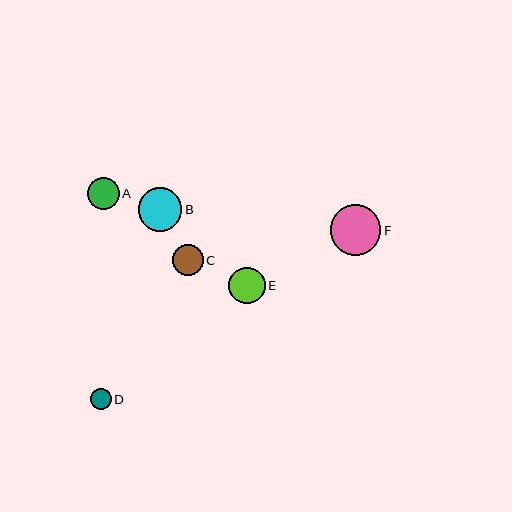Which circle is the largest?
Circle F is the largest with a size of approximately 51 pixels.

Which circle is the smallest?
Circle D is the smallest with a size of approximately 21 pixels.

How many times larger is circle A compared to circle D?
Circle A is approximately 1.5 times the size of circle D.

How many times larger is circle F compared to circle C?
Circle F is approximately 1.6 times the size of circle C.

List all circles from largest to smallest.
From largest to smallest: F, B, E, A, C, D.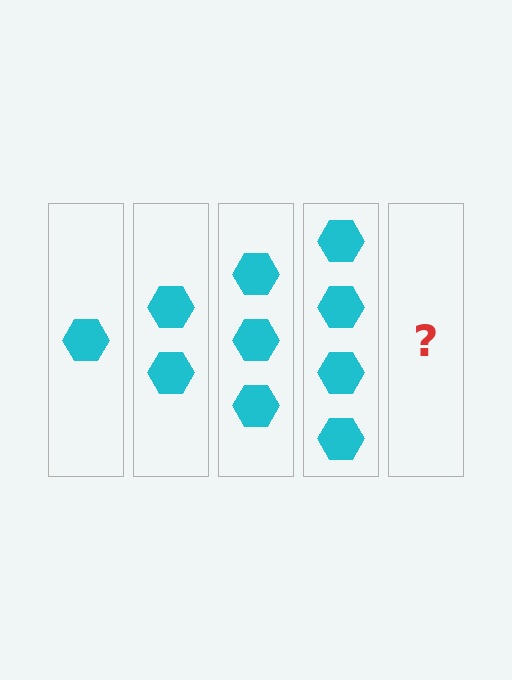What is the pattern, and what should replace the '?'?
The pattern is that each step adds one more hexagon. The '?' should be 5 hexagons.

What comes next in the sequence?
The next element should be 5 hexagons.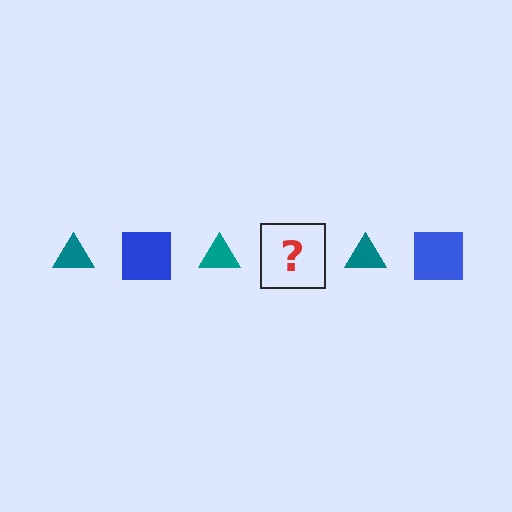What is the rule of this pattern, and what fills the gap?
The rule is that the pattern alternates between teal triangle and blue square. The gap should be filled with a blue square.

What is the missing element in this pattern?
The missing element is a blue square.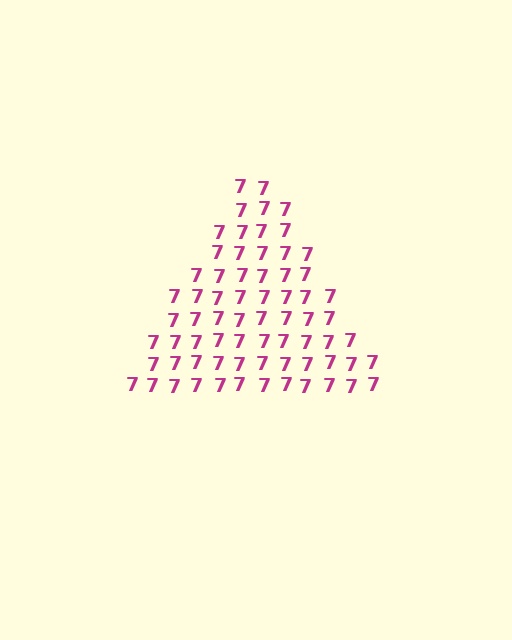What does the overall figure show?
The overall figure shows a triangle.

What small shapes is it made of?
It is made of small digit 7's.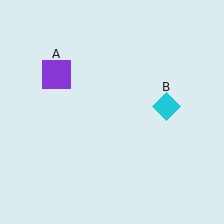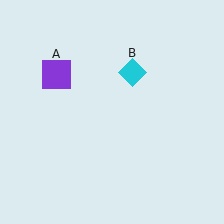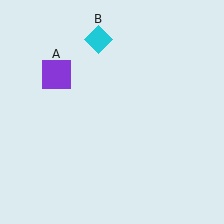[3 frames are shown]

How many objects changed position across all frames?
1 object changed position: cyan diamond (object B).